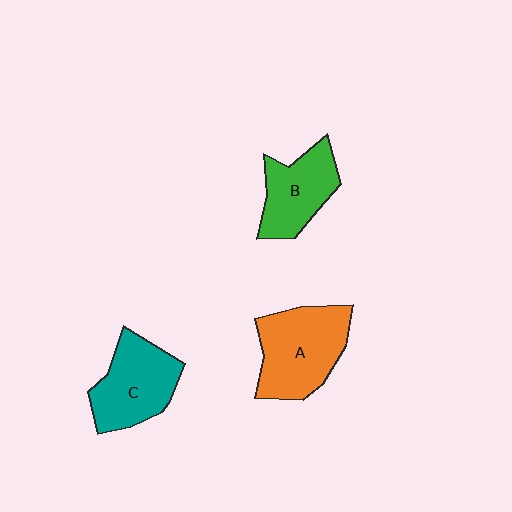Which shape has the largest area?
Shape A (orange).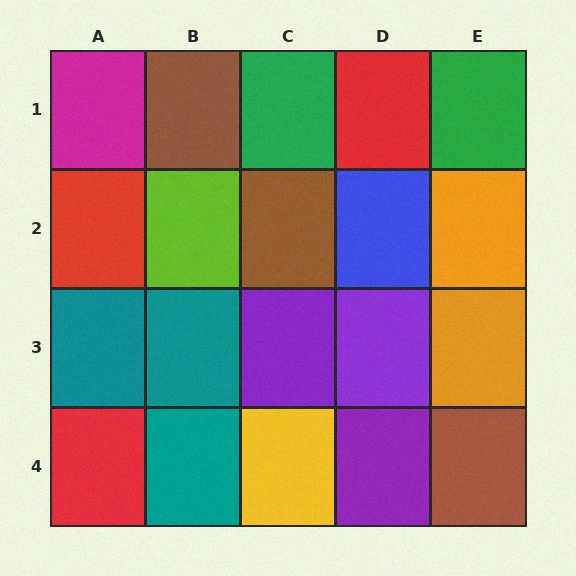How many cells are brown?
3 cells are brown.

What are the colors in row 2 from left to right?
Red, lime, brown, blue, orange.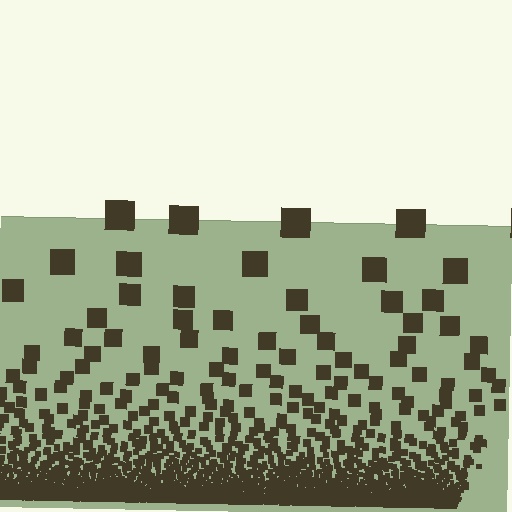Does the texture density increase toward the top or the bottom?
Density increases toward the bottom.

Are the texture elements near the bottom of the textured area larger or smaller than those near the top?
Smaller. The gradient is inverted — elements near the bottom are smaller and denser.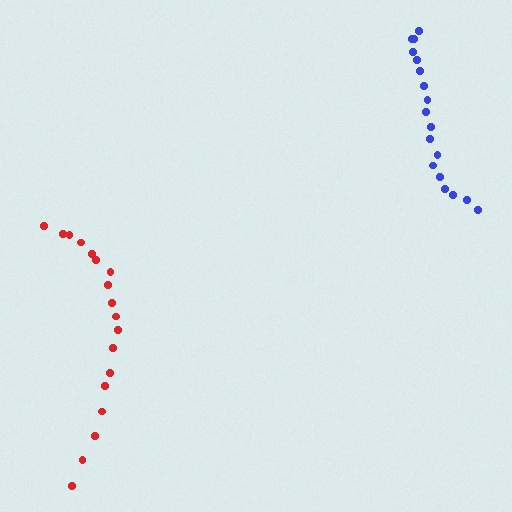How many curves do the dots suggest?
There are 2 distinct paths.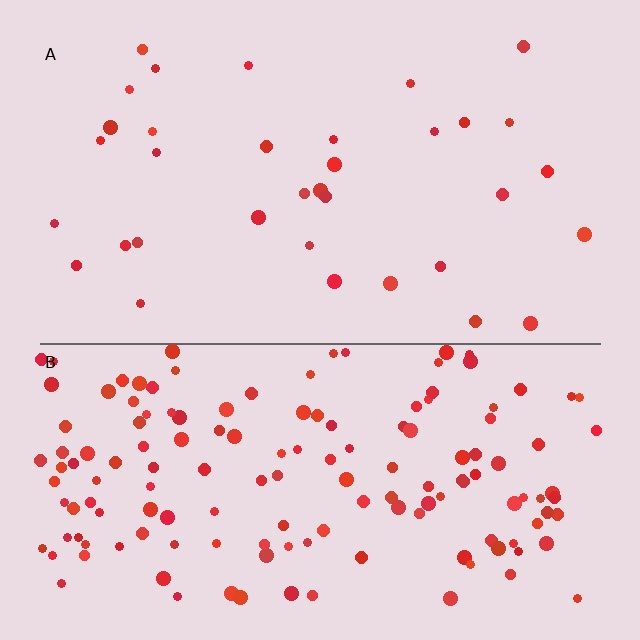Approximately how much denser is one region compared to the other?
Approximately 4.3× — region B over region A.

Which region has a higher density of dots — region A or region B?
B (the bottom).